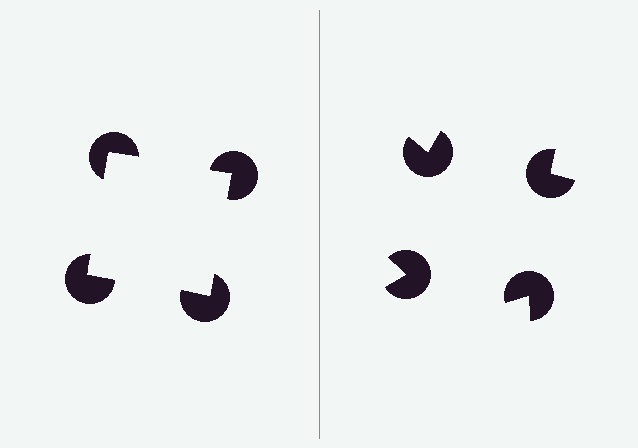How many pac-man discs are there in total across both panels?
8 — 4 on each side.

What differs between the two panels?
The pac-man discs are positioned identically on both sides; only the wedge orientations differ. On the left they align to a square; on the right they are misaligned.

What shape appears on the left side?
An illusory square.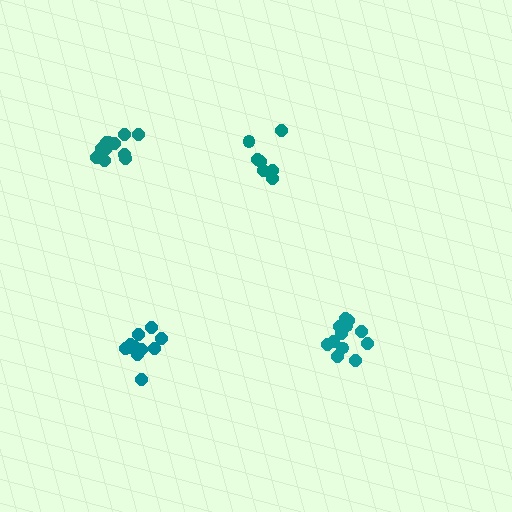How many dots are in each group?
Group 1: 12 dots, Group 2: 7 dots, Group 3: 11 dots, Group 4: 11 dots (41 total).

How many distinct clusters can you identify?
There are 4 distinct clusters.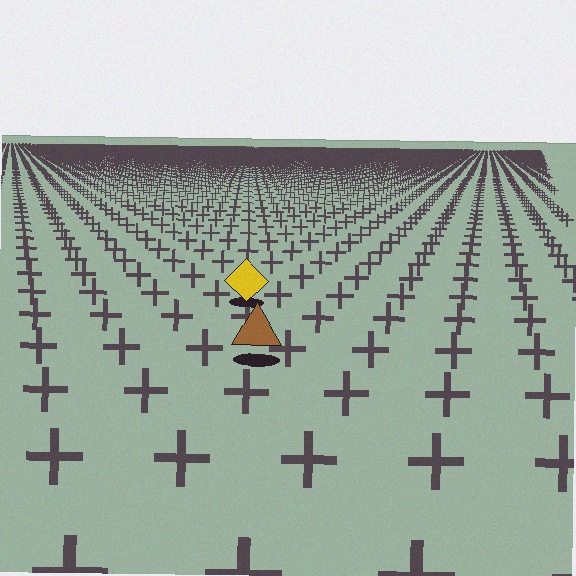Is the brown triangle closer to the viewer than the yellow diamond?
Yes. The brown triangle is closer — you can tell from the texture gradient: the ground texture is coarser near it.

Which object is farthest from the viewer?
The yellow diamond is farthest from the viewer. It appears smaller and the ground texture around it is denser.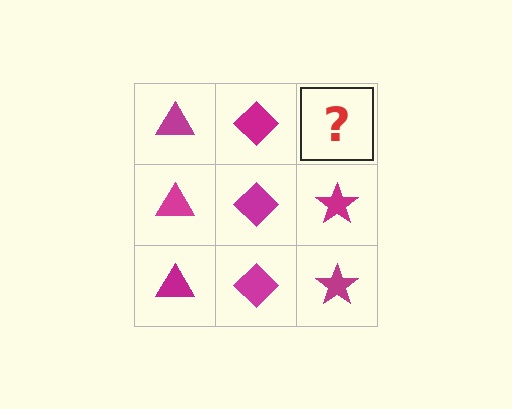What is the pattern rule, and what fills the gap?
The rule is that each column has a consistent shape. The gap should be filled with a magenta star.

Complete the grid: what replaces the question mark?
The question mark should be replaced with a magenta star.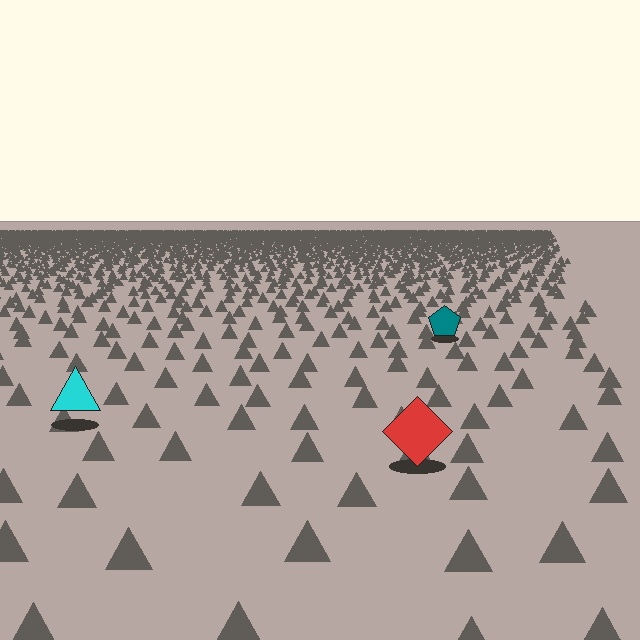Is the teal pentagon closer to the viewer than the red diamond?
No. The red diamond is closer — you can tell from the texture gradient: the ground texture is coarser near it.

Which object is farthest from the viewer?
The teal pentagon is farthest from the viewer. It appears smaller and the ground texture around it is denser.